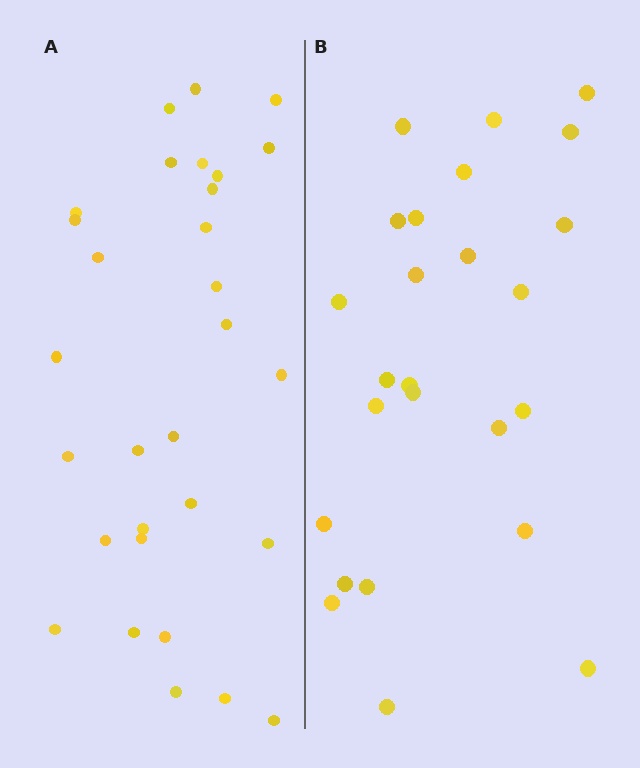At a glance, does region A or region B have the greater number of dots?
Region A (the left region) has more dots.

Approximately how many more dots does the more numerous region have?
Region A has about 5 more dots than region B.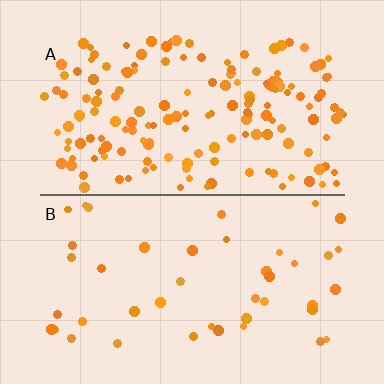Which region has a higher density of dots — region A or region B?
A (the top).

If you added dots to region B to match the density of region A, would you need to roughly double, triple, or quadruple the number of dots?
Approximately quadruple.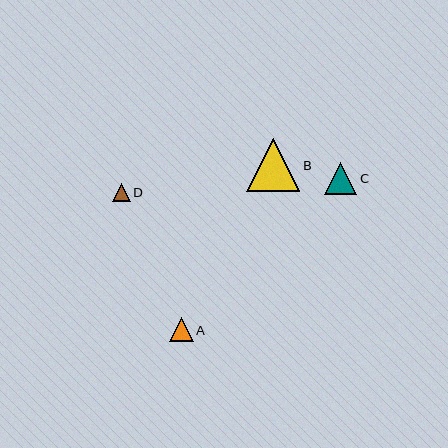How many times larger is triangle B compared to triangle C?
Triangle B is approximately 1.7 times the size of triangle C.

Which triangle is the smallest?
Triangle D is the smallest with a size of approximately 18 pixels.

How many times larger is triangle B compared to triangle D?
Triangle B is approximately 3.0 times the size of triangle D.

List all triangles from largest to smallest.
From largest to smallest: B, C, A, D.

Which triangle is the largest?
Triangle B is the largest with a size of approximately 53 pixels.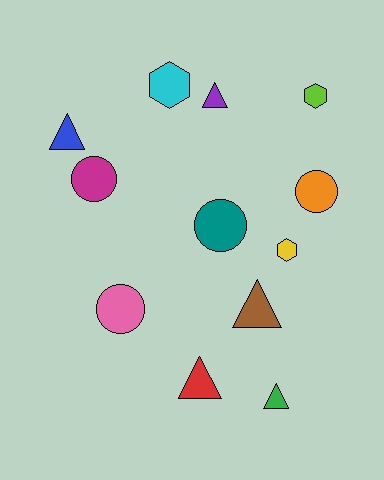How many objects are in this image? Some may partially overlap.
There are 12 objects.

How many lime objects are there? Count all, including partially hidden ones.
There is 1 lime object.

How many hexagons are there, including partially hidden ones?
There are 3 hexagons.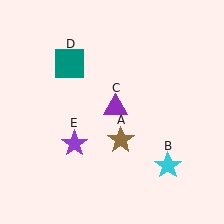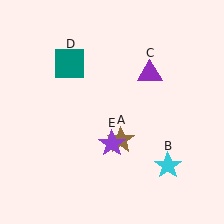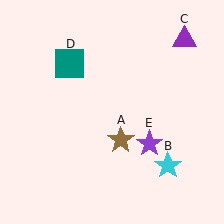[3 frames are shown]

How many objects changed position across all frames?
2 objects changed position: purple triangle (object C), purple star (object E).